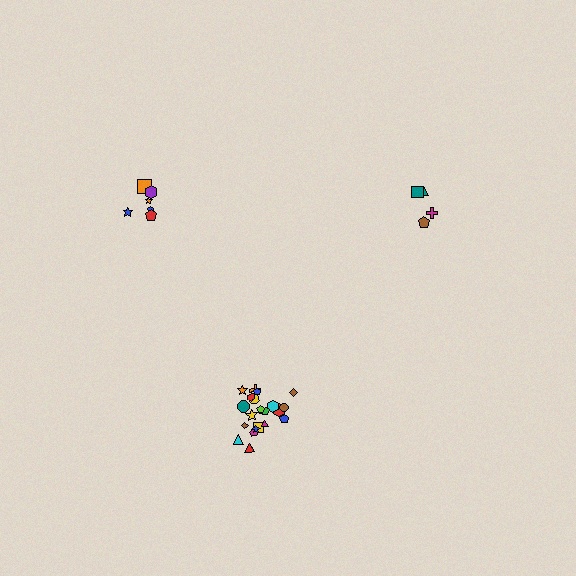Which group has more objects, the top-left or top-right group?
The top-left group.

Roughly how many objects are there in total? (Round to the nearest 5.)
Roughly 30 objects in total.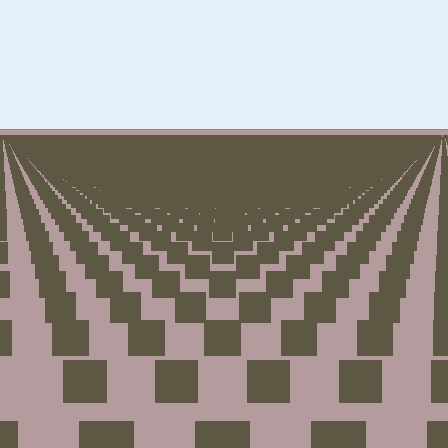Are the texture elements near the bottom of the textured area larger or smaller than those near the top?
Larger. Near the bottom, elements are closer to the viewer and appear at a bigger on-screen size.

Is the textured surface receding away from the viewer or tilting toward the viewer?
The surface is receding away from the viewer. Texture elements get smaller and denser toward the top.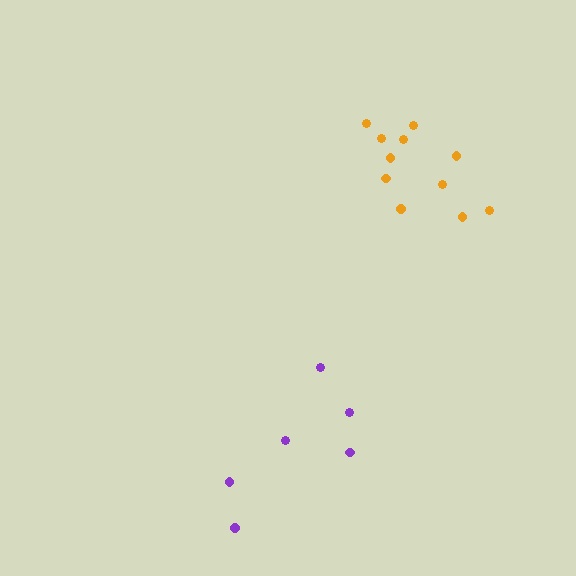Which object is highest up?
The orange cluster is topmost.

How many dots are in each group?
Group 1: 11 dots, Group 2: 6 dots (17 total).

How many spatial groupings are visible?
There are 2 spatial groupings.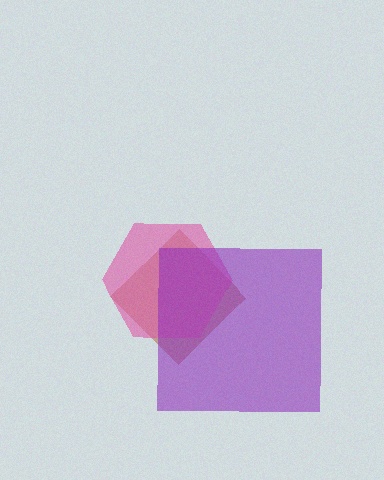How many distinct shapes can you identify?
There are 3 distinct shapes: a brown diamond, a pink hexagon, a purple square.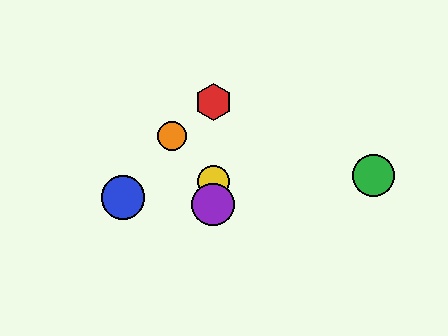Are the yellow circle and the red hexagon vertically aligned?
Yes, both are at x≈213.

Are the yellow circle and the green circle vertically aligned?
No, the yellow circle is at x≈213 and the green circle is at x≈374.